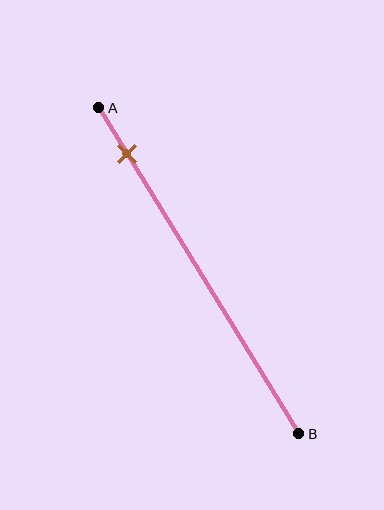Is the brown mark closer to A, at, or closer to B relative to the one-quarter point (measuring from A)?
The brown mark is closer to point A than the one-quarter point of segment AB.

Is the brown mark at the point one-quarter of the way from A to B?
No, the mark is at about 15% from A, not at the 25% one-quarter point.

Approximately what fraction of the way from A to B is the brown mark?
The brown mark is approximately 15% of the way from A to B.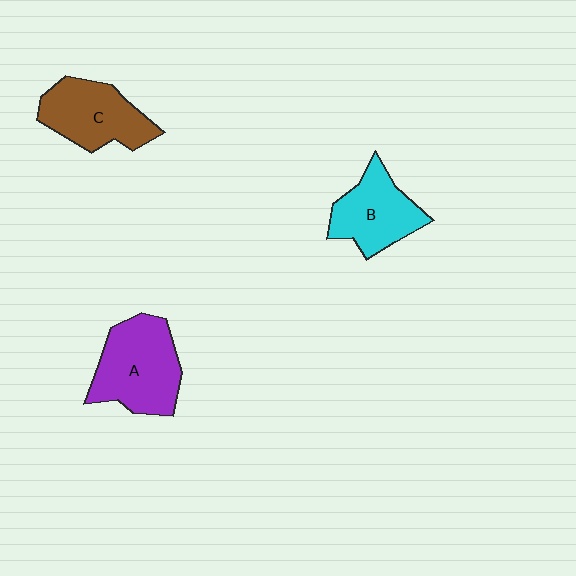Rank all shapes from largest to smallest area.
From largest to smallest: A (purple), C (brown), B (cyan).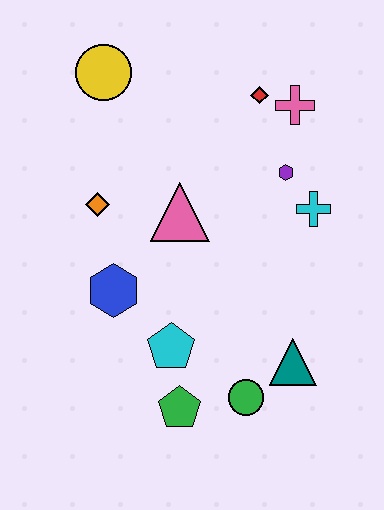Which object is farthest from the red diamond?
The green pentagon is farthest from the red diamond.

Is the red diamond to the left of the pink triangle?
No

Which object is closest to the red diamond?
The pink cross is closest to the red diamond.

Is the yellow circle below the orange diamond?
No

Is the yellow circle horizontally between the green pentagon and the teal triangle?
No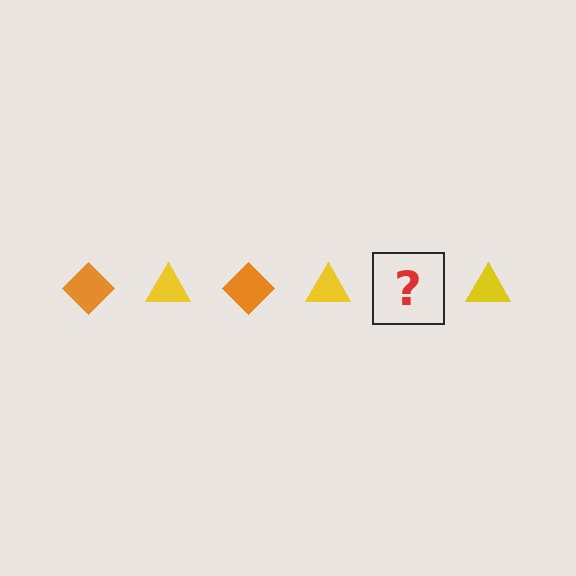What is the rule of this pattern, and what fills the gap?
The rule is that the pattern alternates between orange diamond and yellow triangle. The gap should be filled with an orange diamond.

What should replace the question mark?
The question mark should be replaced with an orange diamond.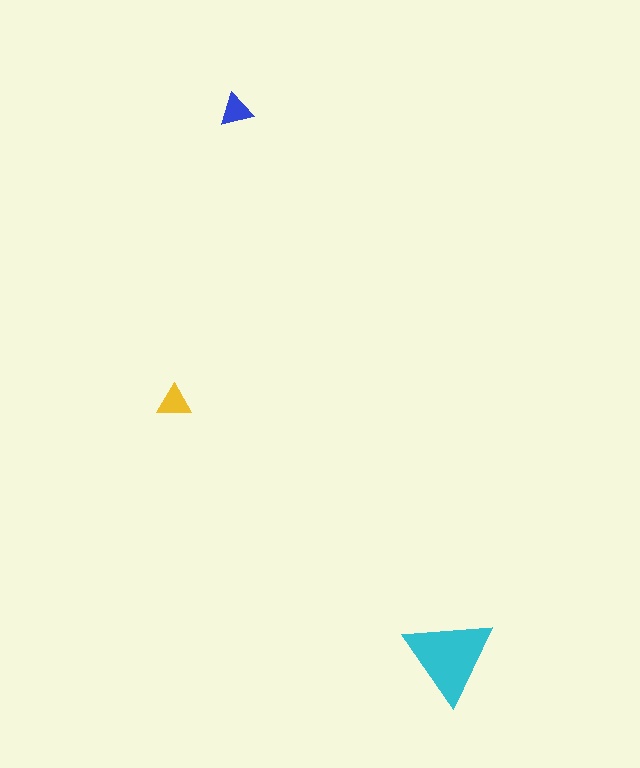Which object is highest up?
The blue triangle is topmost.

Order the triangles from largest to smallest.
the cyan one, the yellow one, the blue one.